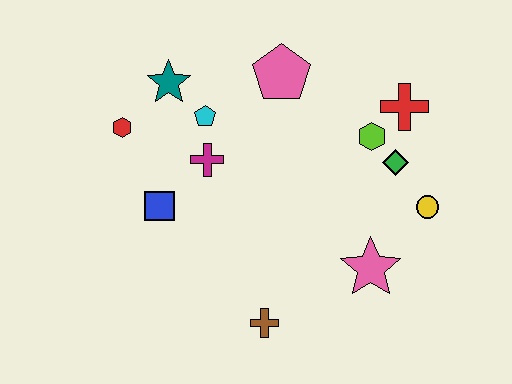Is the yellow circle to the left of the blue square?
No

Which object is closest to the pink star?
The yellow circle is closest to the pink star.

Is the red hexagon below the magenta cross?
No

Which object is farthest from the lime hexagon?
The red hexagon is farthest from the lime hexagon.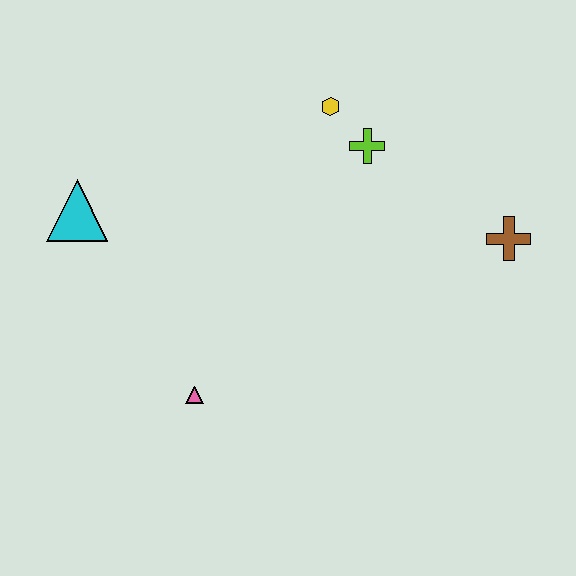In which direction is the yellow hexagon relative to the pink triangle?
The yellow hexagon is above the pink triangle.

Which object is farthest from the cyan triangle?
The brown cross is farthest from the cyan triangle.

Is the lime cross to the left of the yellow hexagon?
No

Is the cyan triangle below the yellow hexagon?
Yes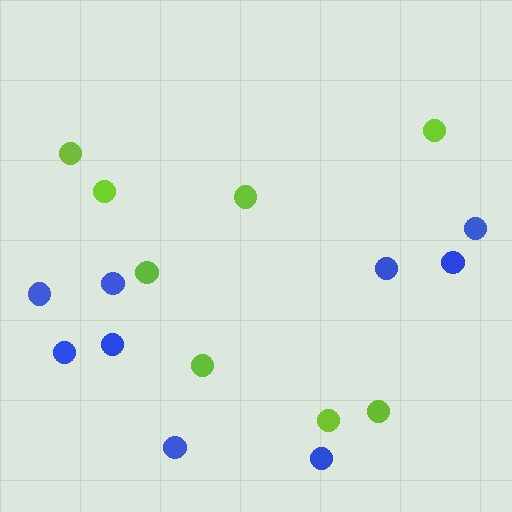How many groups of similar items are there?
There are 2 groups: one group of lime circles (8) and one group of blue circles (9).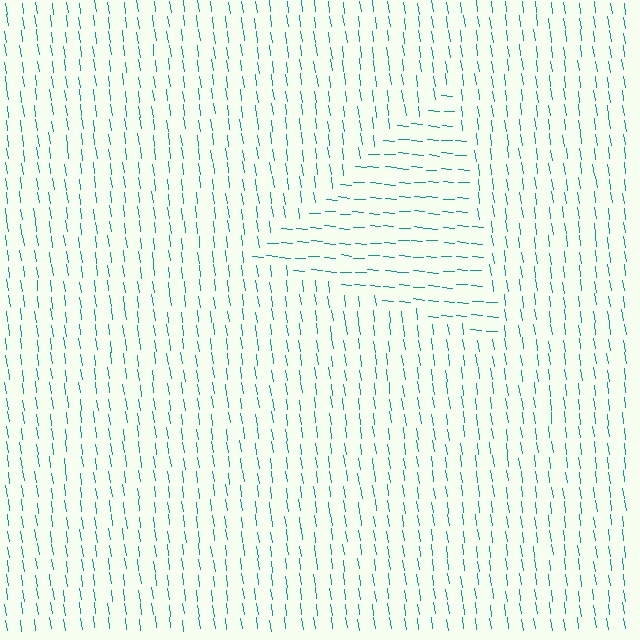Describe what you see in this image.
The image is filled with small teal line segments. A triangle region in the image has lines oriented differently from the surrounding lines, creating a visible texture boundary.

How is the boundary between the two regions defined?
The boundary is defined purely by a change in line orientation (approximately 78 degrees difference). All lines are the same color and thickness.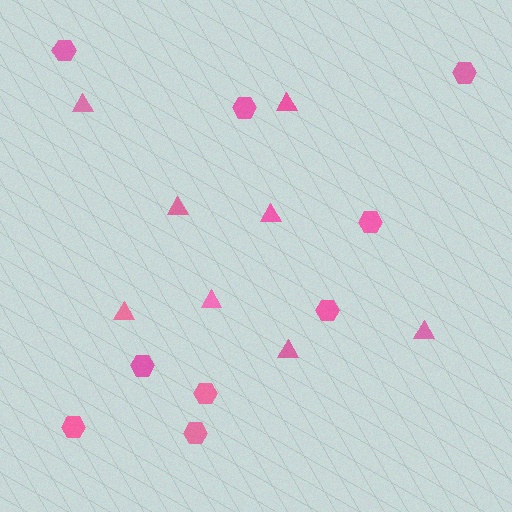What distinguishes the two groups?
There are 2 groups: one group of hexagons (9) and one group of triangles (8).